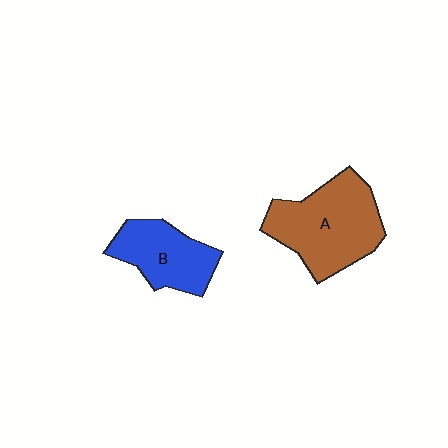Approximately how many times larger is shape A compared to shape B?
Approximately 1.5 times.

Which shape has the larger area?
Shape A (brown).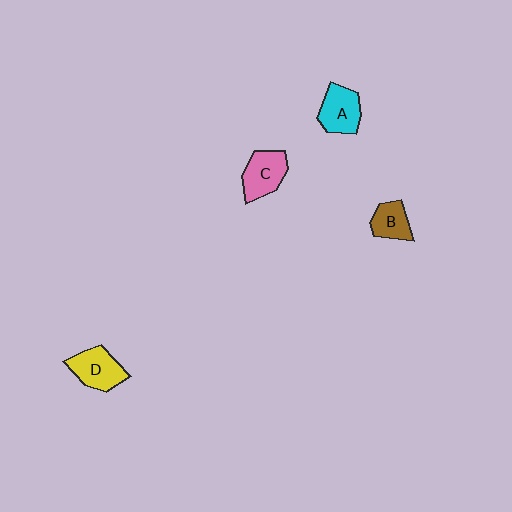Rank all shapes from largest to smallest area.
From largest to smallest: D (yellow), C (pink), A (cyan), B (brown).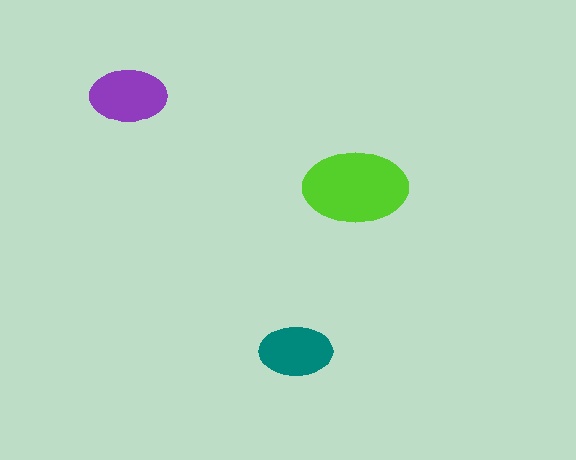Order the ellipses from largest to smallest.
the lime one, the purple one, the teal one.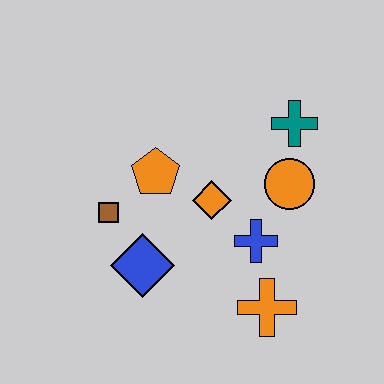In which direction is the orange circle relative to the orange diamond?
The orange circle is to the right of the orange diamond.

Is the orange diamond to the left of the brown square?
No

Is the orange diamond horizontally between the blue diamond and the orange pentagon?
No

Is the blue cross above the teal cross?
No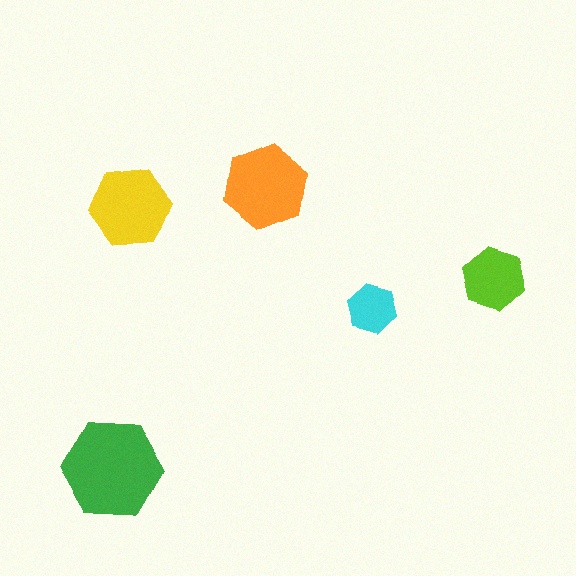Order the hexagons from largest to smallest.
the green one, the orange one, the yellow one, the lime one, the cyan one.